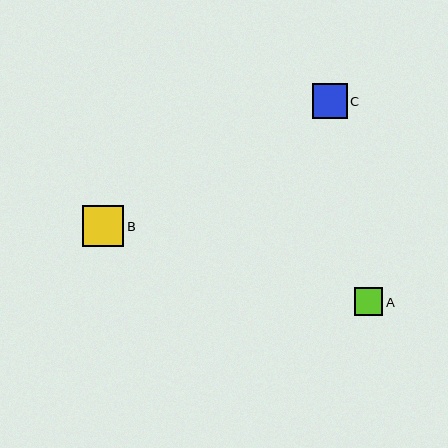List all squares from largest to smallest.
From largest to smallest: B, C, A.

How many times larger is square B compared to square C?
Square B is approximately 1.2 times the size of square C.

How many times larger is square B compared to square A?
Square B is approximately 1.5 times the size of square A.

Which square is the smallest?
Square A is the smallest with a size of approximately 28 pixels.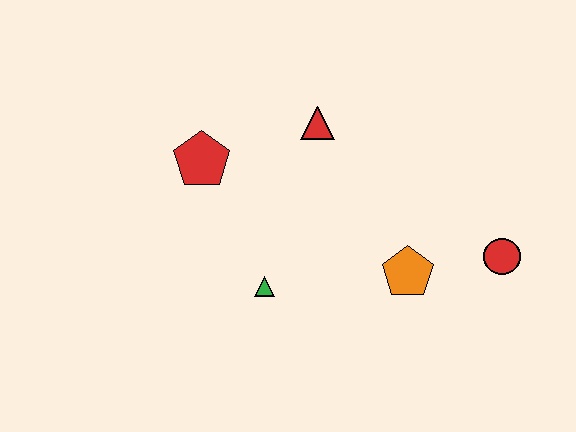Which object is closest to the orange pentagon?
The red circle is closest to the orange pentagon.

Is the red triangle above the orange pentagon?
Yes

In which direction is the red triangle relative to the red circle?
The red triangle is to the left of the red circle.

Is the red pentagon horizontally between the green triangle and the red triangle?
No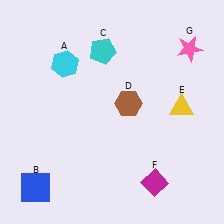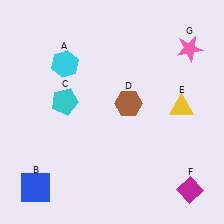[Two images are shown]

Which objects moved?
The objects that moved are: the cyan pentagon (C), the magenta diamond (F).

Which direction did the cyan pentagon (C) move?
The cyan pentagon (C) moved down.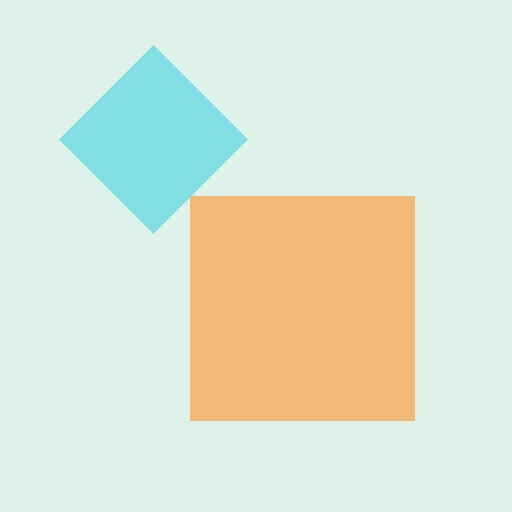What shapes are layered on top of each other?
The layered shapes are: a cyan diamond, an orange square.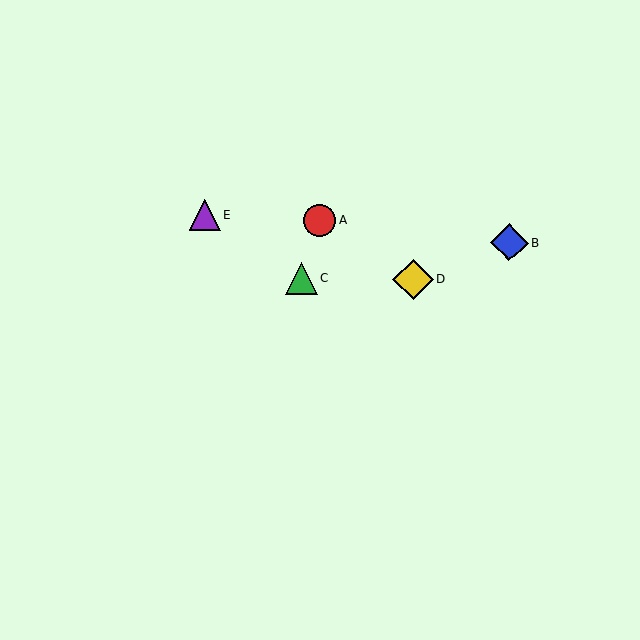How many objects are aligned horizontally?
2 objects (C, D) are aligned horizontally.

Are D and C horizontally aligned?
Yes, both are at y≈279.